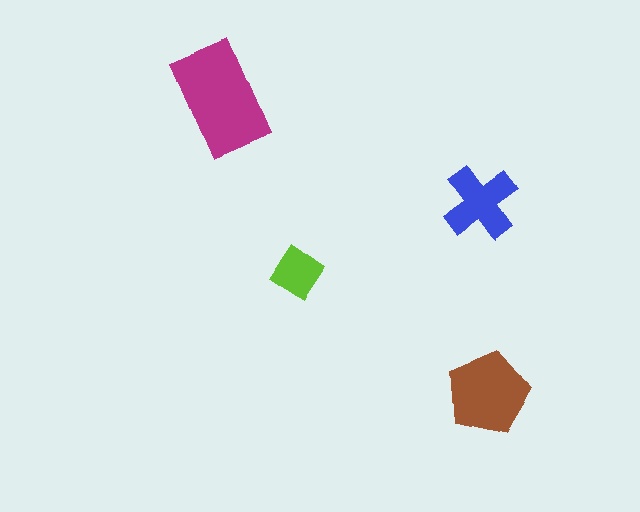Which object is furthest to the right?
The brown pentagon is rightmost.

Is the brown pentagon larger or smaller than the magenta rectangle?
Smaller.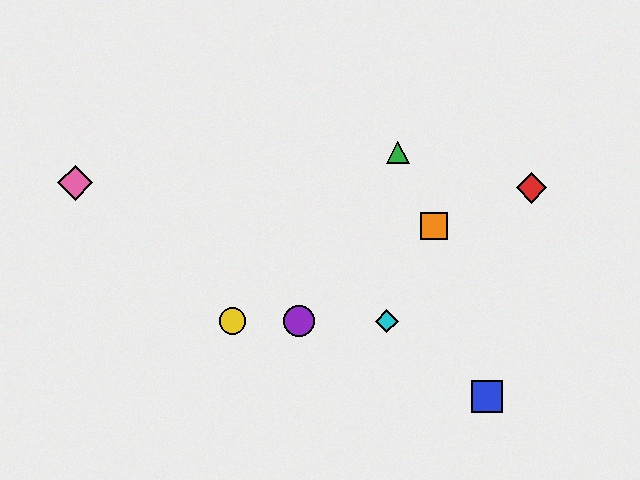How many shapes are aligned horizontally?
3 shapes (the yellow circle, the purple circle, the cyan diamond) are aligned horizontally.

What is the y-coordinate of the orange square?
The orange square is at y≈226.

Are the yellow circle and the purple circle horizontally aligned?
Yes, both are at y≈321.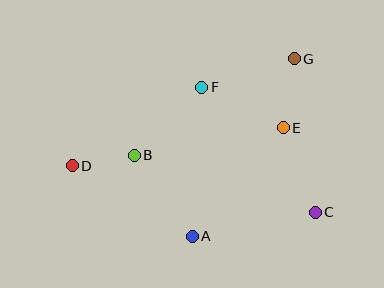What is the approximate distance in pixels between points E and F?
The distance between E and F is approximately 91 pixels.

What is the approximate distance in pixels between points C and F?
The distance between C and F is approximately 169 pixels.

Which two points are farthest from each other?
Points C and D are farthest from each other.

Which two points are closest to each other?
Points B and D are closest to each other.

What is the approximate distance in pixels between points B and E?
The distance between B and E is approximately 152 pixels.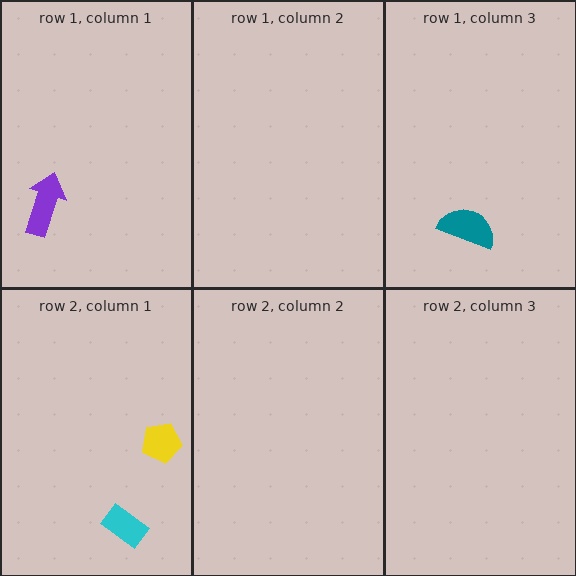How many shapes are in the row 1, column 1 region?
1.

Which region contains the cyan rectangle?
The row 2, column 1 region.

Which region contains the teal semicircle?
The row 1, column 3 region.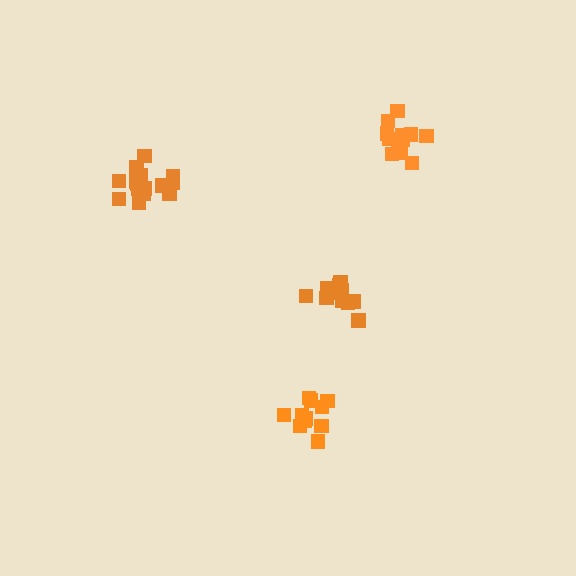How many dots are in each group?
Group 1: 11 dots, Group 2: 15 dots, Group 3: 13 dots, Group 4: 13 dots (52 total).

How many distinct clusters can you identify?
There are 4 distinct clusters.